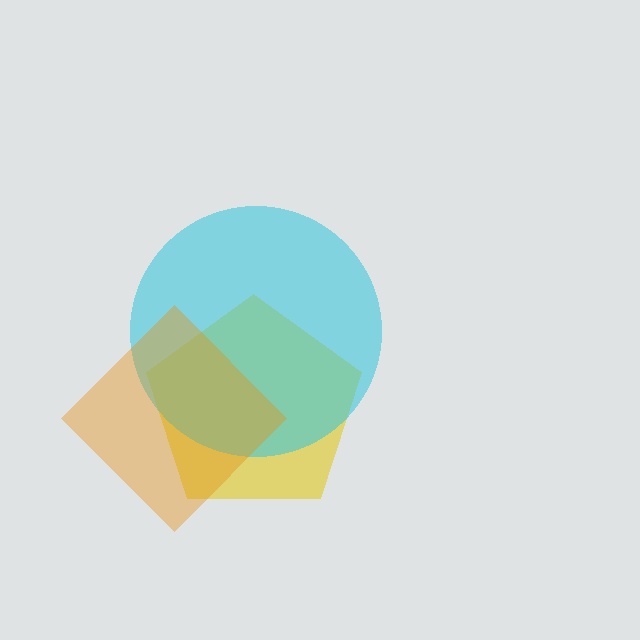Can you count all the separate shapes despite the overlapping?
Yes, there are 3 separate shapes.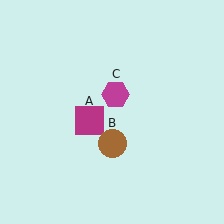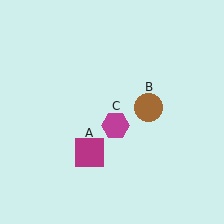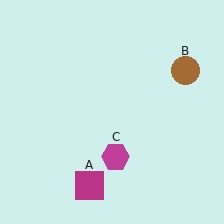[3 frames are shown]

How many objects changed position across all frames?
3 objects changed position: magenta square (object A), brown circle (object B), magenta hexagon (object C).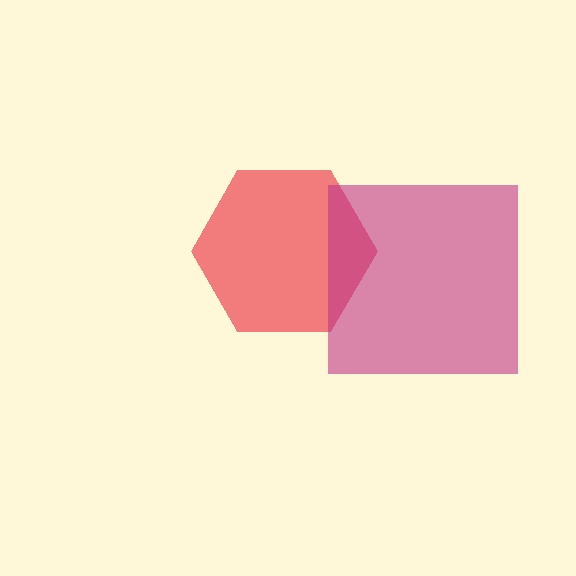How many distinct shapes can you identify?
There are 2 distinct shapes: a red hexagon, a magenta square.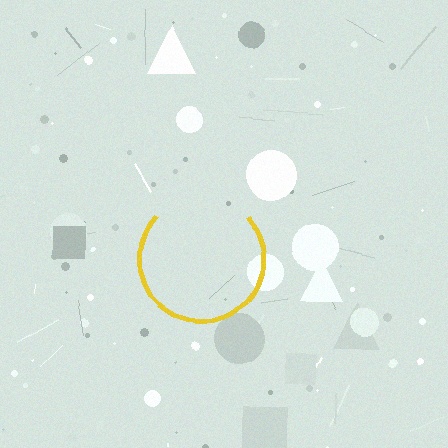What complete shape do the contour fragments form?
The contour fragments form a circle.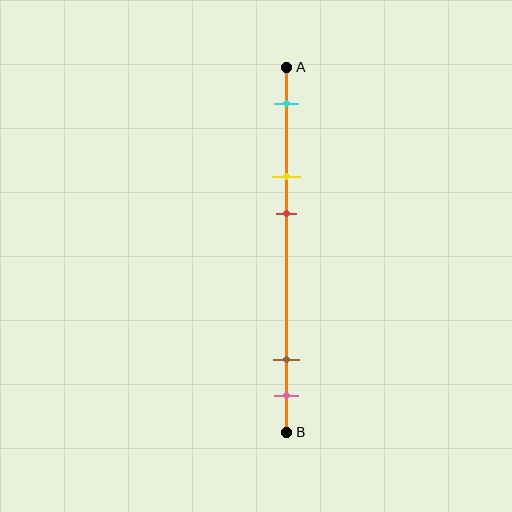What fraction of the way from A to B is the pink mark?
The pink mark is approximately 90% (0.9) of the way from A to B.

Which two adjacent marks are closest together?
The brown and pink marks are the closest adjacent pair.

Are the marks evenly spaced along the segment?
No, the marks are not evenly spaced.